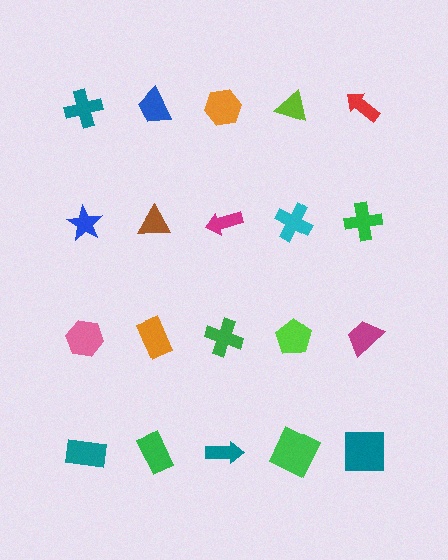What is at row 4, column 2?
A green rectangle.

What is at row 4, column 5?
A teal square.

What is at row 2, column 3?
A magenta arrow.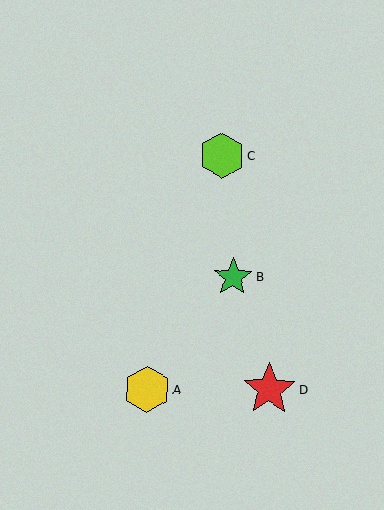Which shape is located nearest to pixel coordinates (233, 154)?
The lime hexagon (labeled C) at (222, 155) is nearest to that location.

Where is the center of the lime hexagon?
The center of the lime hexagon is at (222, 155).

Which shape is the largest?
The red star (labeled D) is the largest.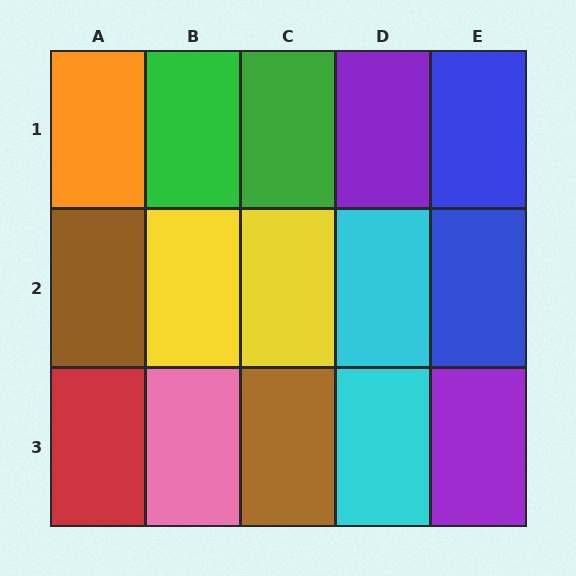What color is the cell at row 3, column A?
Red.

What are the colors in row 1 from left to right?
Orange, green, green, purple, blue.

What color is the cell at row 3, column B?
Pink.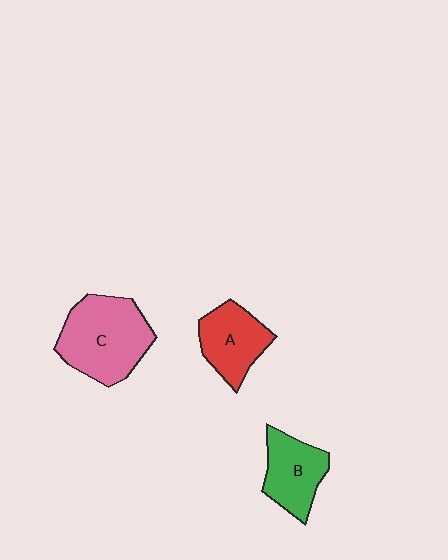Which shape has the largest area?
Shape C (pink).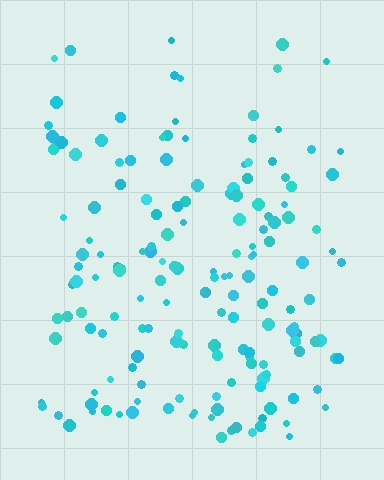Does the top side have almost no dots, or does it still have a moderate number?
Still a moderate number, just noticeably fewer than the bottom.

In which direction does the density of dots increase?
From top to bottom, with the bottom side densest.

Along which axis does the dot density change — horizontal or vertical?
Vertical.